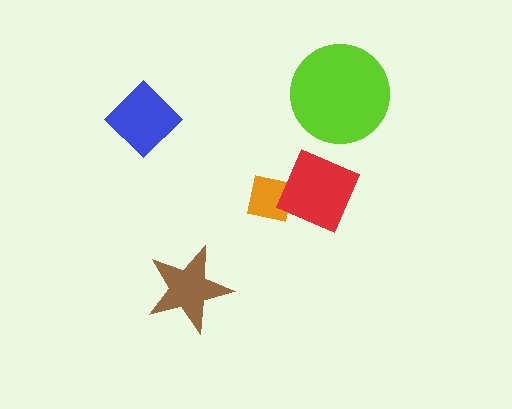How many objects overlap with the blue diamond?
0 objects overlap with the blue diamond.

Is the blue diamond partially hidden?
No, no other shape covers it.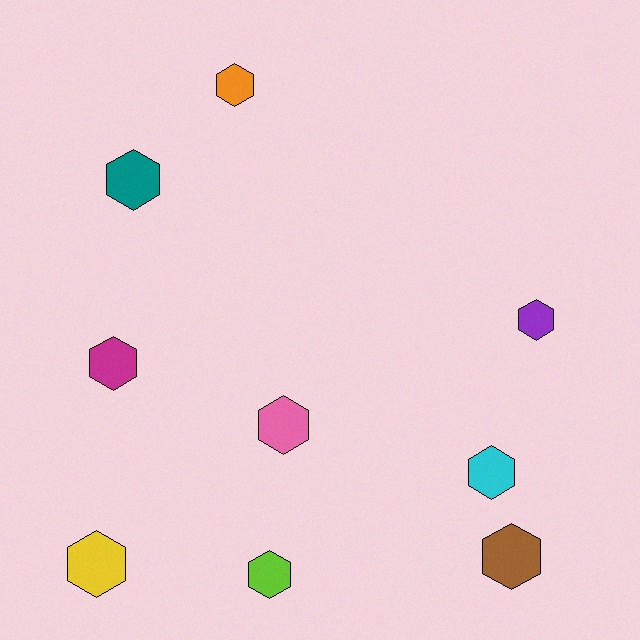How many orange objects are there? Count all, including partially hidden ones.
There is 1 orange object.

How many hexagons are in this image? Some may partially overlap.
There are 9 hexagons.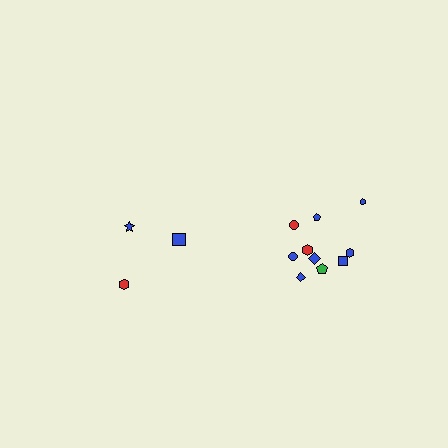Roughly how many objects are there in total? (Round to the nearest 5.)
Roughly 15 objects in total.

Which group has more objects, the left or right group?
The right group.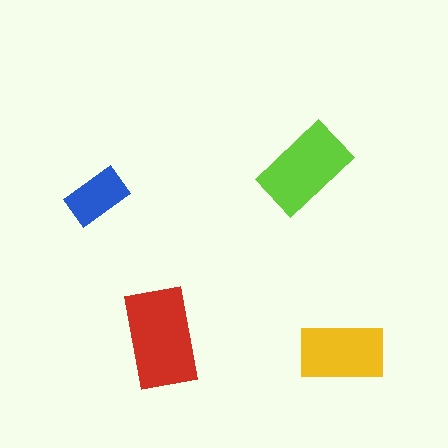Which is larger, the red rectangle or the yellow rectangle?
The red one.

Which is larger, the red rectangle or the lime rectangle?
The red one.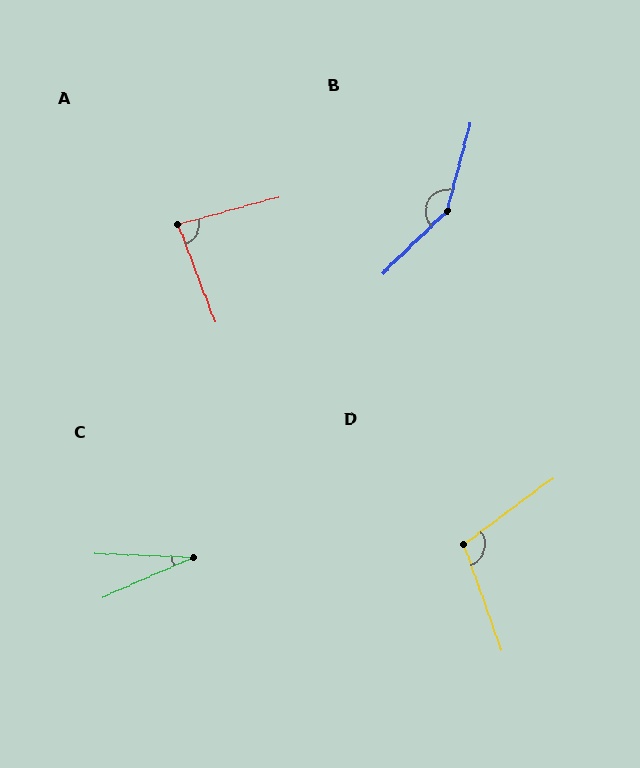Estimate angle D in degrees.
Approximately 107 degrees.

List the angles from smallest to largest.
C (26°), A (84°), D (107°), B (149°).